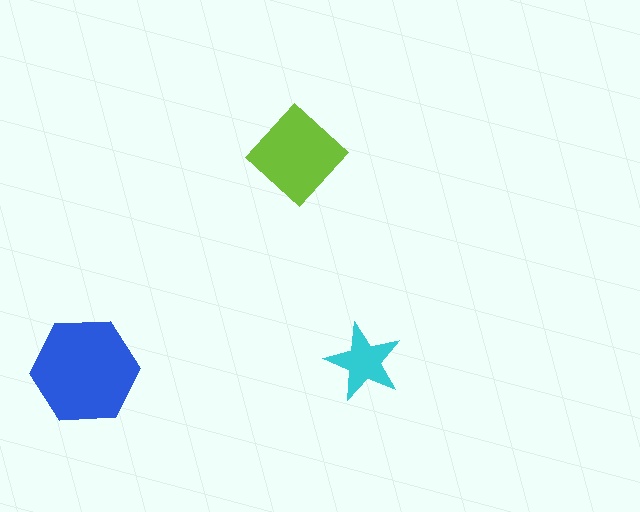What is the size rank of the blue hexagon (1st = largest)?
1st.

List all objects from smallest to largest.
The cyan star, the lime diamond, the blue hexagon.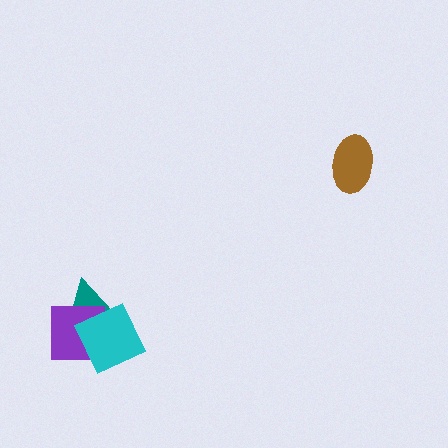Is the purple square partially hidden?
Yes, it is partially covered by another shape.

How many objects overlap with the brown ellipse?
0 objects overlap with the brown ellipse.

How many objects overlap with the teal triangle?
2 objects overlap with the teal triangle.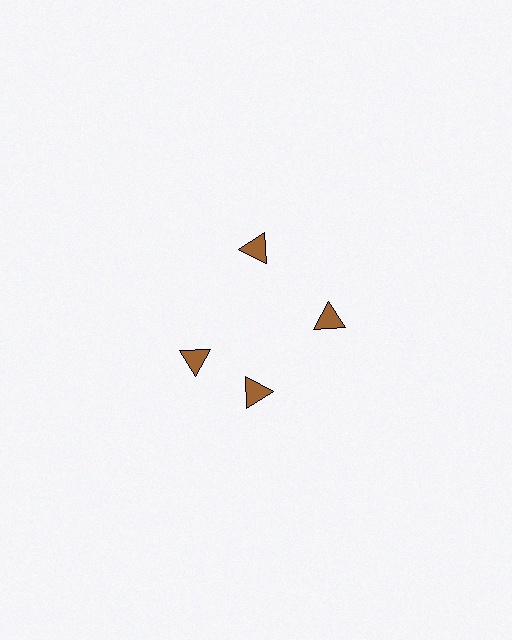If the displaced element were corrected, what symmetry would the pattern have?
It would have 4-fold rotational symmetry — the pattern would map onto itself every 90 degrees.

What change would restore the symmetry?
The symmetry would be restored by rotating it back into even spacing with its neighbors so that all 4 triangles sit at equal angles and equal distance from the center.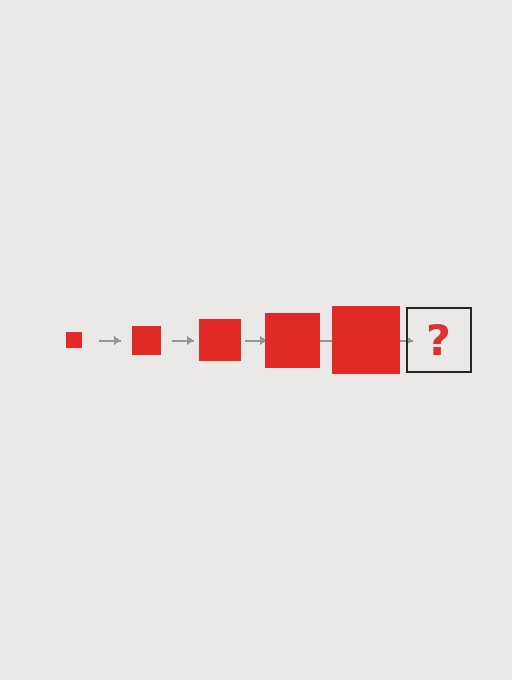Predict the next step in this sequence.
The next step is a red square, larger than the previous one.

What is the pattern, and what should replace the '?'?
The pattern is that the square gets progressively larger each step. The '?' should be a red square, larger than the previous one.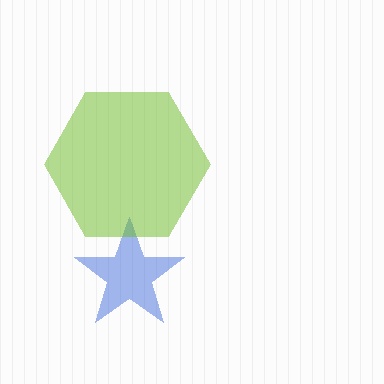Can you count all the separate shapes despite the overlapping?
Yes, there are 2 separate shapes.